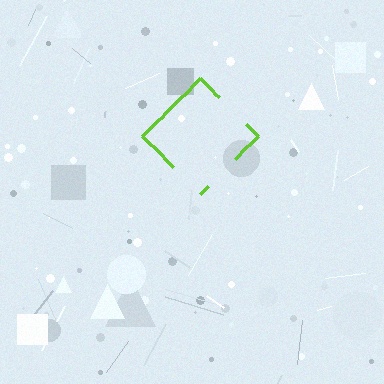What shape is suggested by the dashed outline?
The dashed outline suggests a diamond.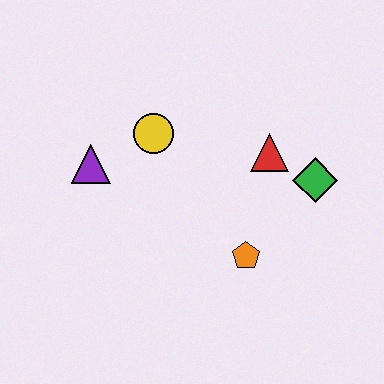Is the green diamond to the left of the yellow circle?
No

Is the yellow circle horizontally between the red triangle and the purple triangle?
Yes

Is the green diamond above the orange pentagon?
Yes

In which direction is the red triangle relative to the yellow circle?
The red triangle is to the right of the yellow circle.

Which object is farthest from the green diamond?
The purple triangle is farthest from the green diamond.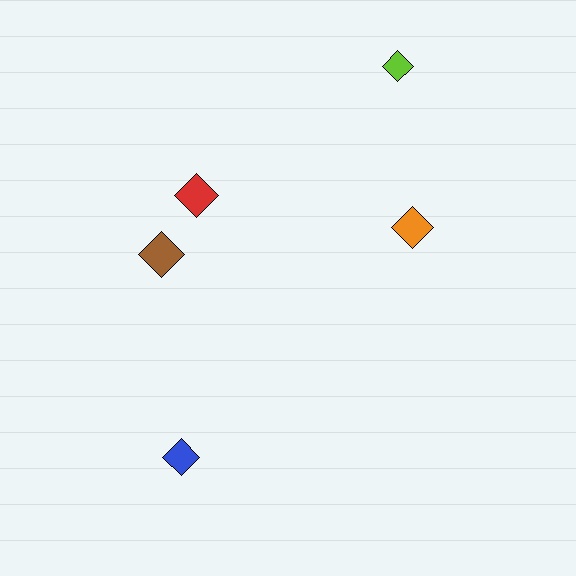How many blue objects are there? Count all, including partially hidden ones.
There is 1 blue object.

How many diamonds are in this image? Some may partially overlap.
There are 5 diamonds.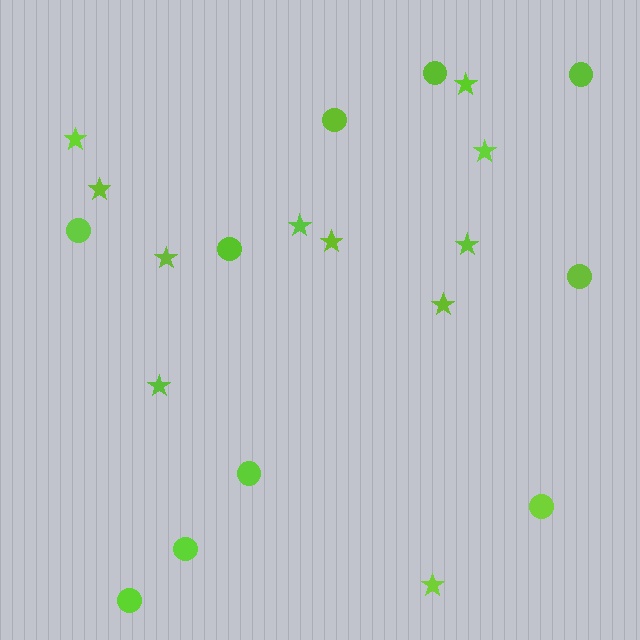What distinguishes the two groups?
There are 2 groups: one group of stars (11) and one group of circles (10).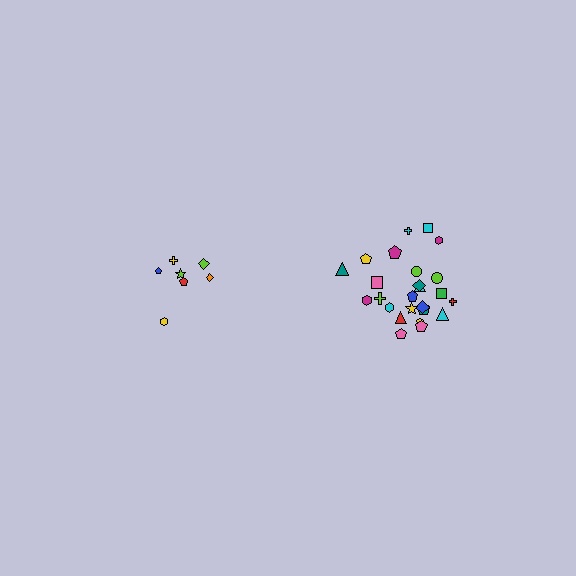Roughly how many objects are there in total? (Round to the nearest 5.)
Roughly 30 objects in total.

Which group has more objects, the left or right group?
The right group.